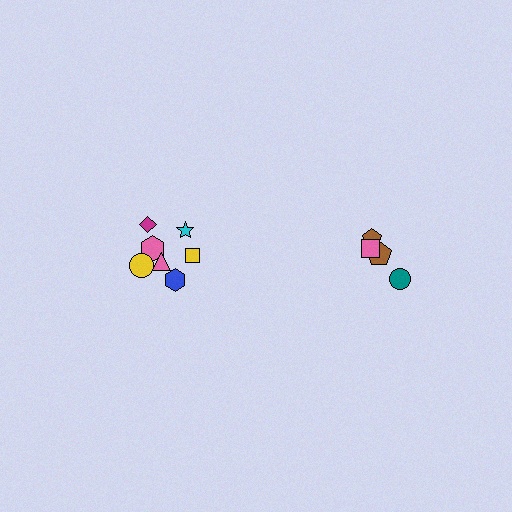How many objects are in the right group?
There are 4 objects.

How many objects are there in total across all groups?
There are 11 objects.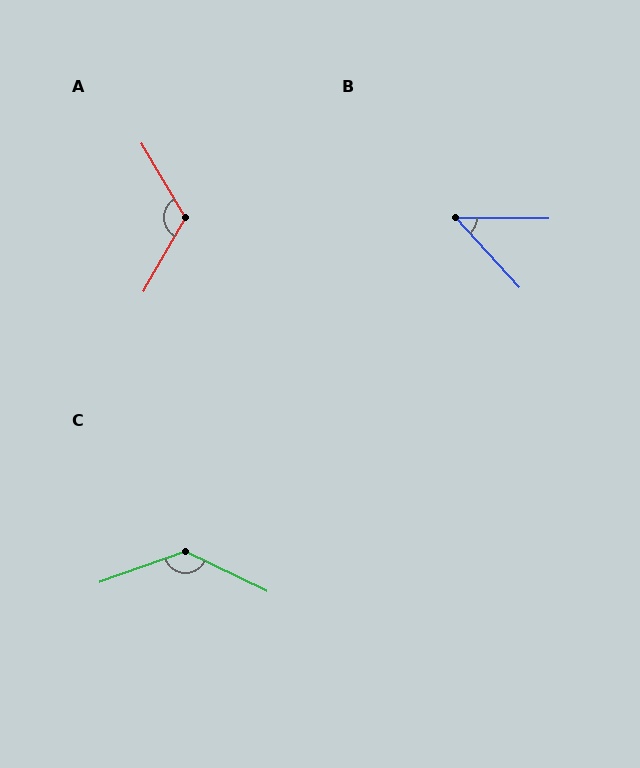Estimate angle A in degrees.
Approximately 120 degrees.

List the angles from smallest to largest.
B (47°), A (120°), C (134°).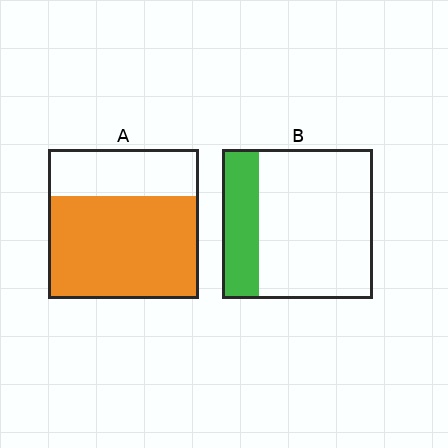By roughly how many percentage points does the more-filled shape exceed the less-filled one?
By roughly 45 percentage points (A over B).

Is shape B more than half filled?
No.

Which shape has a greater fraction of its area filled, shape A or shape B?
Shape A.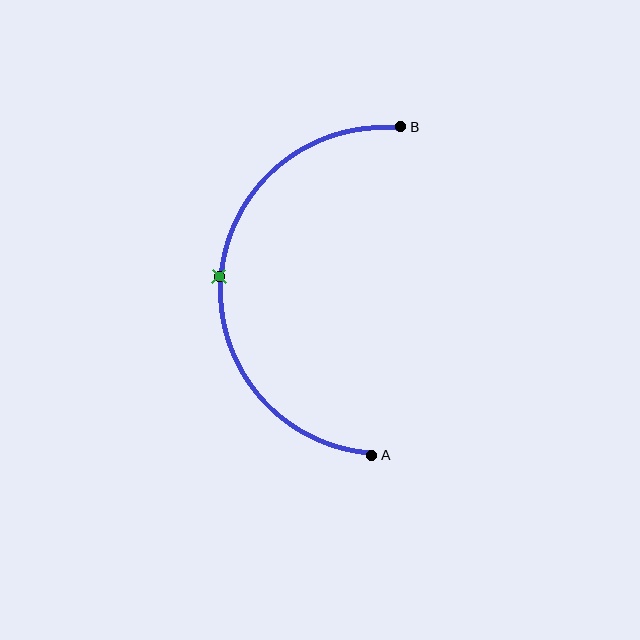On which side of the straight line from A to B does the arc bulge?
The arc bulges to the left of the straight line connecting A and B.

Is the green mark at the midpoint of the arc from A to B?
Yes. The green mark lies on the arc at equal arc-length from both A and B — it is the arc midpoint.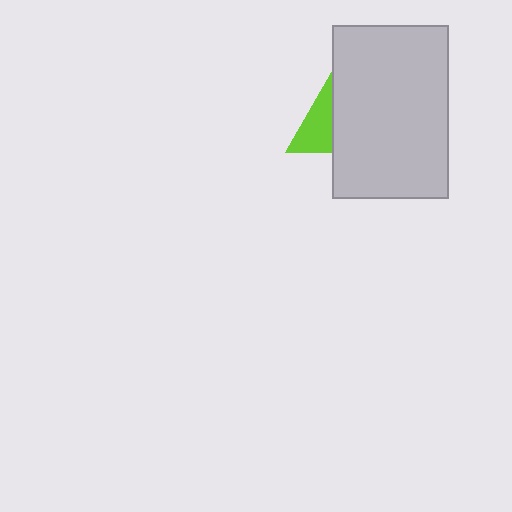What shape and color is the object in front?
The object in front is a light gray rectangle.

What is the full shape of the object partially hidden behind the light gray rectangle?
The partially hidden object is a lime triangle.